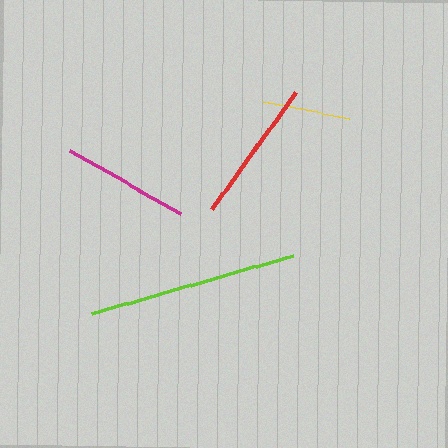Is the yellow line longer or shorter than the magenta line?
The magenta line is longer than the yellow line.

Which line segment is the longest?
The lime line is the longest at approximately 210 pixels.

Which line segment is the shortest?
The yellow line is the shortest at approximately 88 pixels.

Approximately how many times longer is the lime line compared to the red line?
The lime line is approximately 1.5 times the length of the red line.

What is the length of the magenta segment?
The magenta segment is approximately 128 pixels long.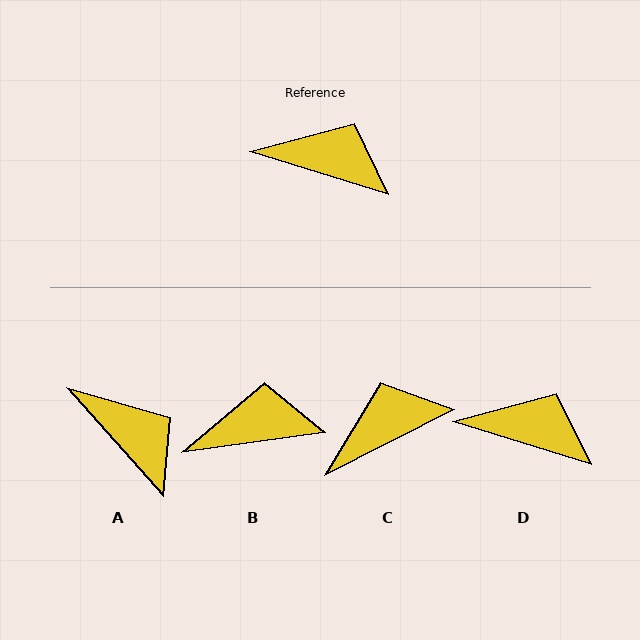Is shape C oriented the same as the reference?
No, it is off by about 44 degrees.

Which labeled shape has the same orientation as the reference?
D.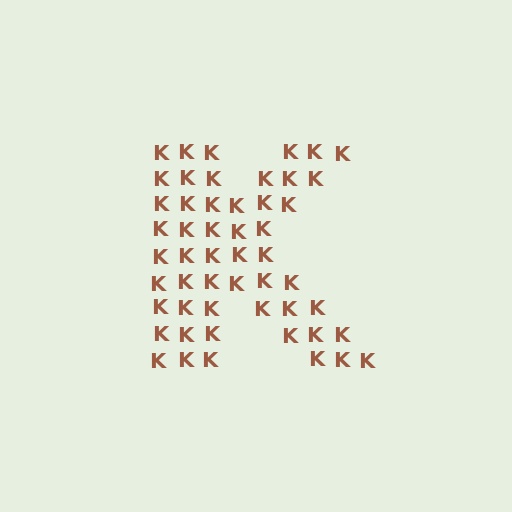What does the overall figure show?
The overall figure shows the letter K.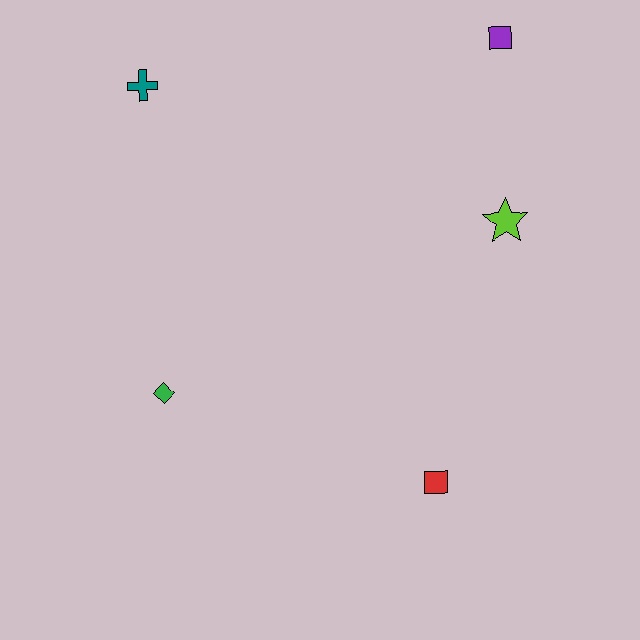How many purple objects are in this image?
There is 1 purple object.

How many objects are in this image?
There are 5 objects.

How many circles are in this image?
There are no circles.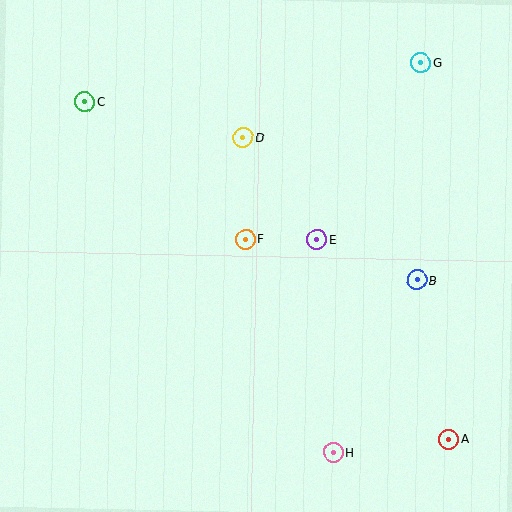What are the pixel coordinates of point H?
Point H is at (333, 453).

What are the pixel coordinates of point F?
Point F is at (246, 239).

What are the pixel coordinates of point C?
Point C is at (85, 101).